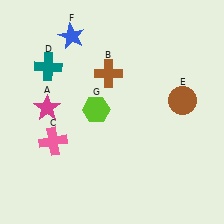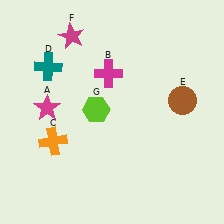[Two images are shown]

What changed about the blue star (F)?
In Image 1, F is blue. In Image 2, it changed to magenta.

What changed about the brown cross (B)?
In Image 1, B is brown. In Image 2, it changed to magenta.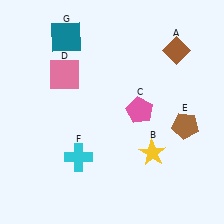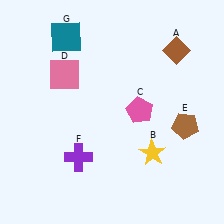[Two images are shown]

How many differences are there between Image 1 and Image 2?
There is 1 difference between the two images.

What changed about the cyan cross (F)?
In Image 1, F is cyan. In Image 2, it changed to purple.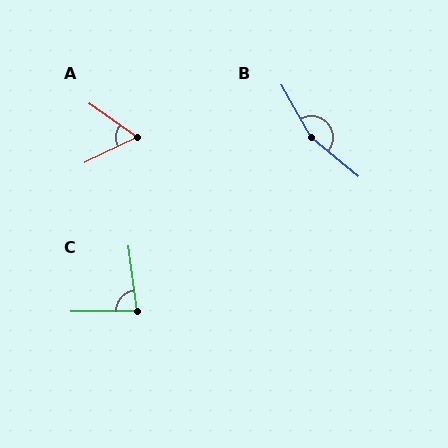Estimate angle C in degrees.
Approximately 83 degrees.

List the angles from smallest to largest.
A (61°), C (83°), B (158°).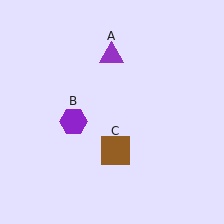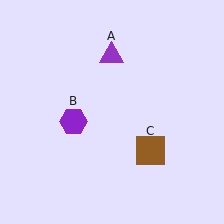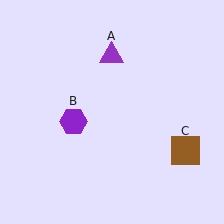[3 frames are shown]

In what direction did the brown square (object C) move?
The brown square (object C) moved right.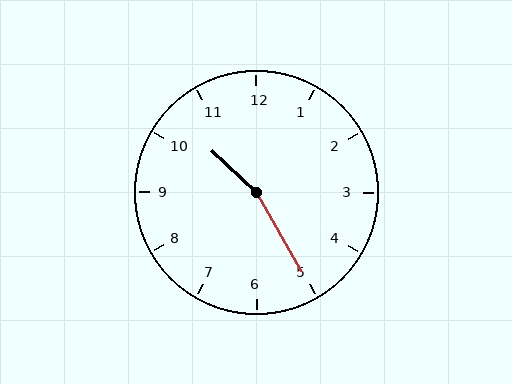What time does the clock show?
10:25.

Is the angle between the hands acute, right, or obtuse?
It is obtuse.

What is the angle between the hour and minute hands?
Approximately 162 degrees.